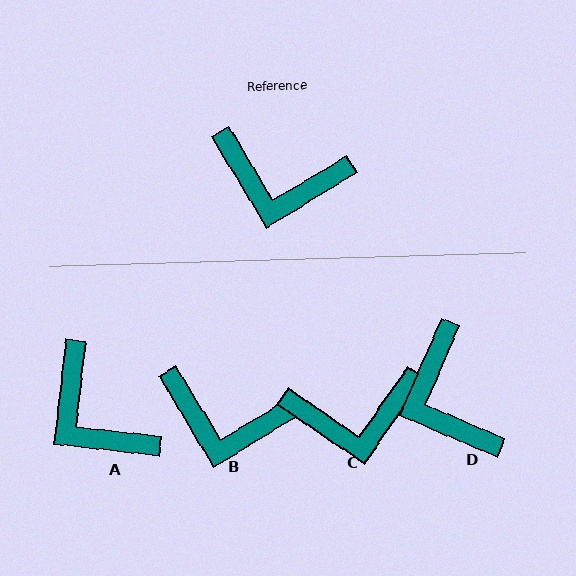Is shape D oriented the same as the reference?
No, it is off by about 54 degrees.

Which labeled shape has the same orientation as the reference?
B.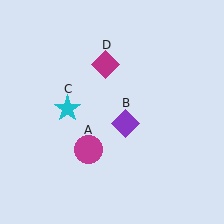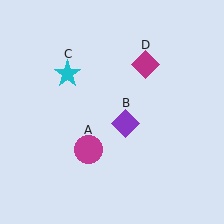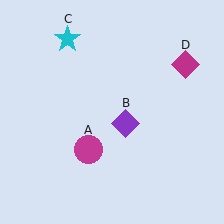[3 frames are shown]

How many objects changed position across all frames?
2 objects changed position: cyan star (object C), magenta diamond (object D).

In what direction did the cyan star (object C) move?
The cyan star (object C) moved up.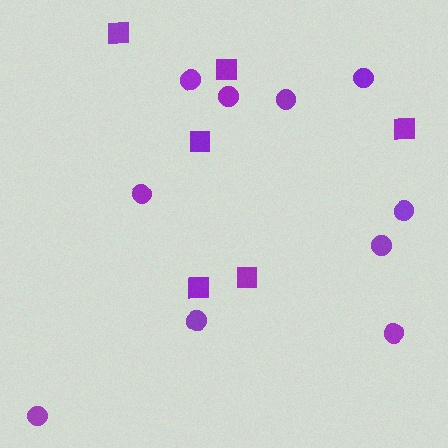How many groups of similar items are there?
There are 2 groups: one group of circles (10) and one group of squares (6).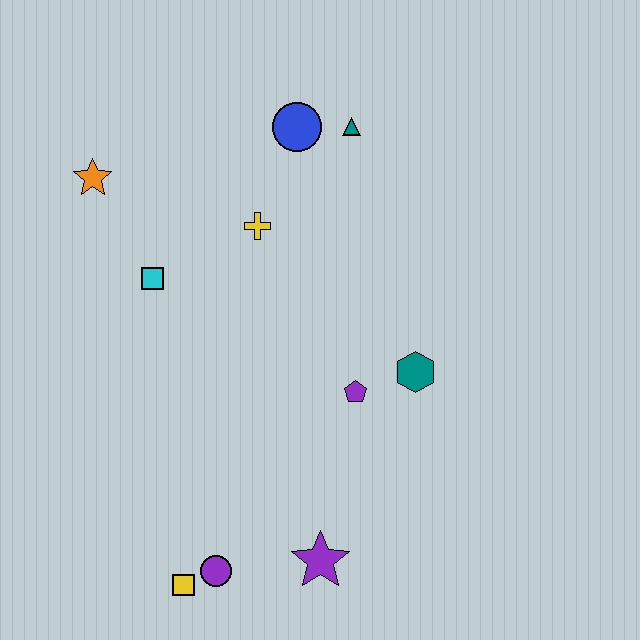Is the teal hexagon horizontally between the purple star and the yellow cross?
No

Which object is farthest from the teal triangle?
The yellow square is farthest from the teal triangle.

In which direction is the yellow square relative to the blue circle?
The yellow square is below the blue circle.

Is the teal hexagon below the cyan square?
Yes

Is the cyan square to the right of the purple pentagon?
No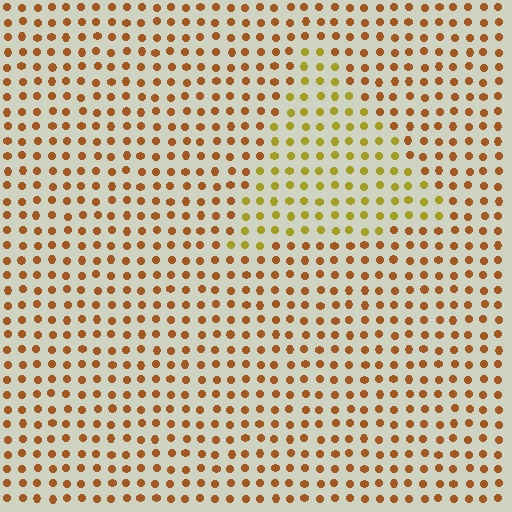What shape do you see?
I see a triangle.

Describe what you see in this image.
The image is filled with small brown elements in a uniform arrangement. A triangle-shaped region is visible where the elements are tinted to a slightly different hue, forming a subtle color boundary.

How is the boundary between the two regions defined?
The boundary is defined purely by a slight shift in hue (about 33 degrees). Spacing, size, and orientation are identical on both sides.